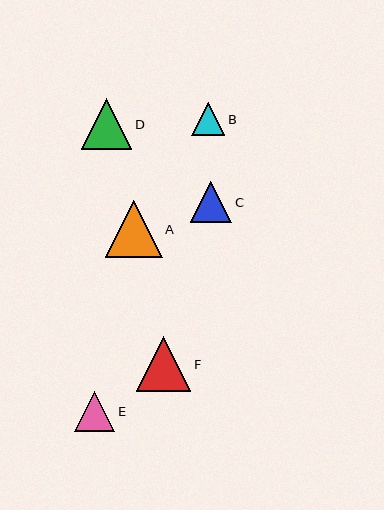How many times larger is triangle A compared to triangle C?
Triangle A is approximately 1.4 times the size of triangle C.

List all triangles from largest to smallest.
From largest to smallest: A, F, D, C, E, B.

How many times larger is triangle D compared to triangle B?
Triangle D is approximately 1.5 times the size of triangle B.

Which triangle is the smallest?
Triangle B is the smallest with a size of approximately 33 pixels.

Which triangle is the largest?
Triangle A is the largest with a size of approximately 57 pixels.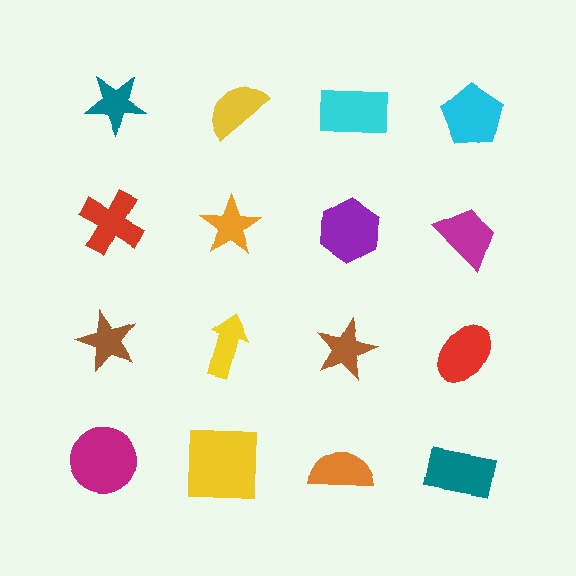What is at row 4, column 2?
A yellow square.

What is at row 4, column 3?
An orange semicircle.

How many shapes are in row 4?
4 shapes.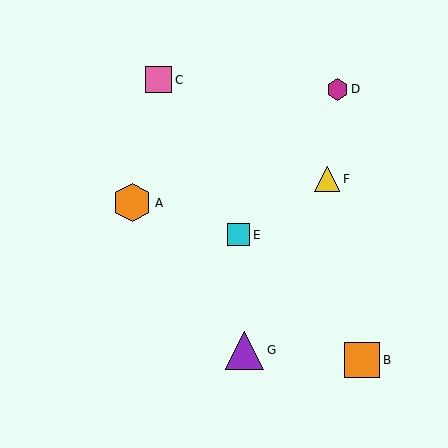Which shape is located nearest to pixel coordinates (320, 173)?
The yellow triangle (labeled F) at (327, 179) is nearest to that location.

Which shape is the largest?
The orange hexagon (labeled A) is the largest.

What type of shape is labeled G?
Shape G is a purple triangle.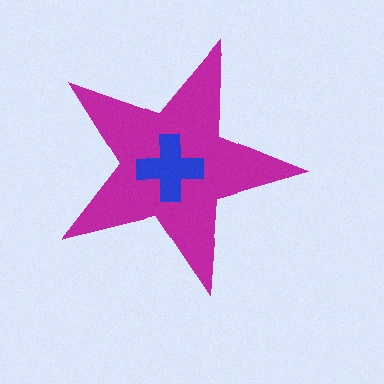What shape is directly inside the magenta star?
The blue cross.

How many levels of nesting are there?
2.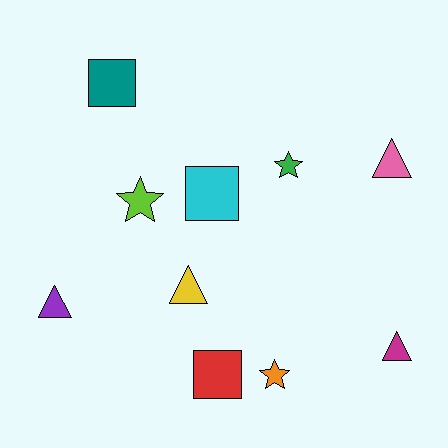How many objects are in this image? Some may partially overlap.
There are 10 objects.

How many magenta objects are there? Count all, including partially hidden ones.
There is 1 magenta object.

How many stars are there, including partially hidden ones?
There are 3 stars.